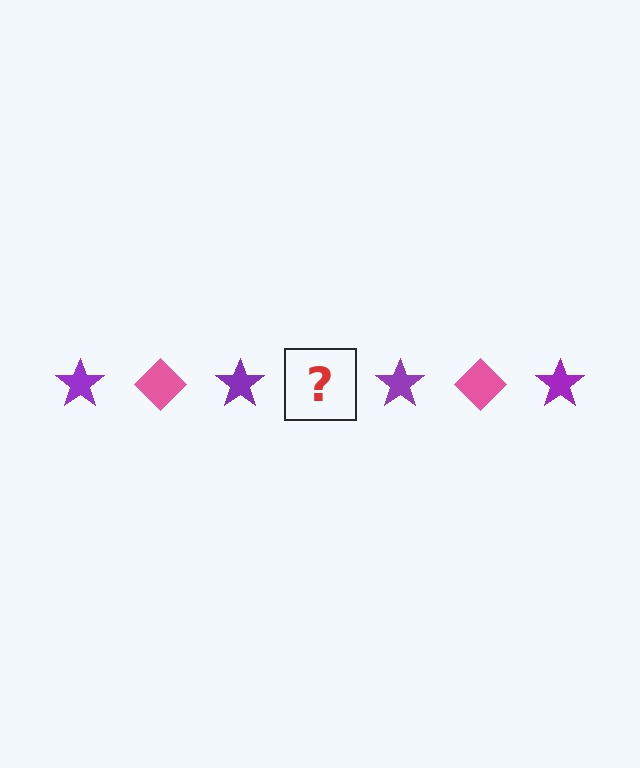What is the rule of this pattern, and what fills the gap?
The rule is that the pattern alternates between purple star and pink diamond. The gap should be filled with a pink diamond.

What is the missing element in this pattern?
The missing element is a pink diamond.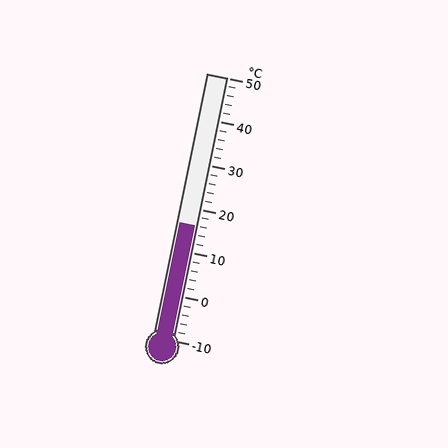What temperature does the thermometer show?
The thermometer shows approximately 16°C.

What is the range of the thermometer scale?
The thermometer scale ranges from -10°C to 50°C.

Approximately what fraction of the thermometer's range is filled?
The thermometer is filled to approximately 45% of its range.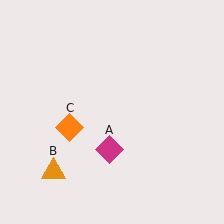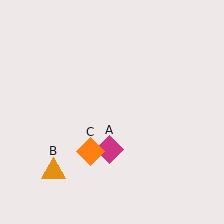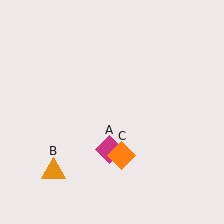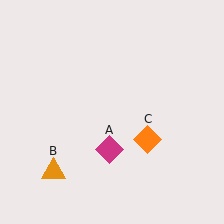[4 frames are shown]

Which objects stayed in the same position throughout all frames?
Magenta diamond (object A) and orange triangle (object B) remained stationary.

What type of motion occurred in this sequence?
The orange diamond (object C) rotated counterclockwise around the center of the scene.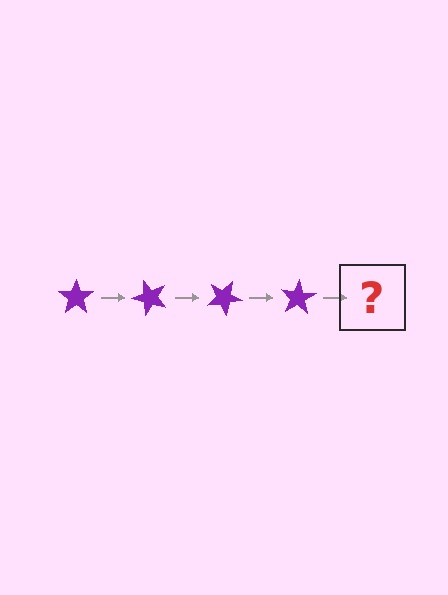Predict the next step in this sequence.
The next step is a purple star rotated 200 degrees.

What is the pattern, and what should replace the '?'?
The pattern is that the star rotates 50 degrees each step. The '?' should be a purple star rotated 200 degrees.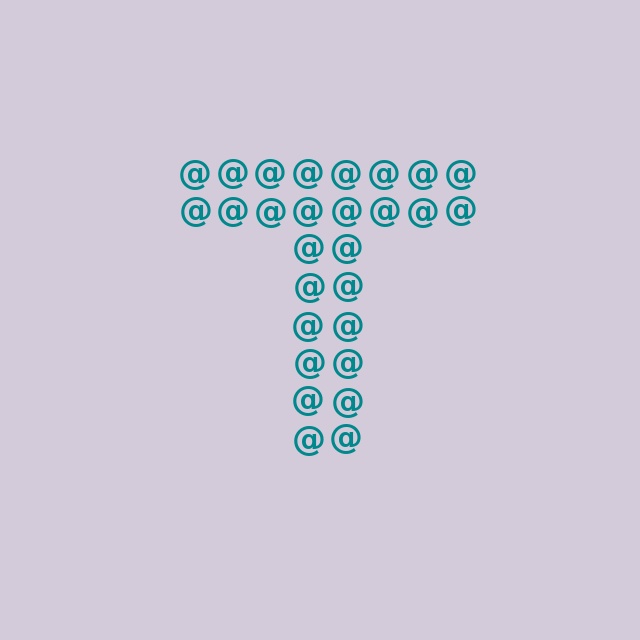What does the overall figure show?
The overall figure shows the letter T.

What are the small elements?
The small elements are at signs.